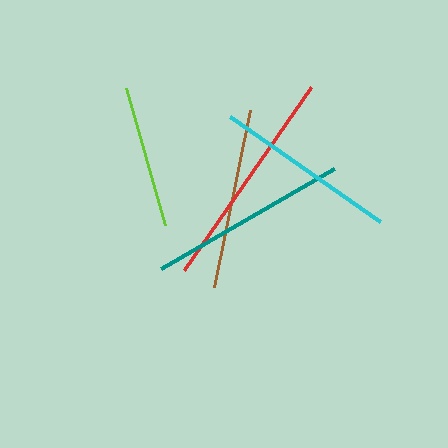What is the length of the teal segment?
The teal segment is approximately 199 pixels long.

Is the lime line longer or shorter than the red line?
The red line is longer than the lime line.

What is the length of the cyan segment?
The cyan segment is approximately 183 pixels long.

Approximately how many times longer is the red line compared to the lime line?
The red line is approximately 1.6 times the length of the lime line.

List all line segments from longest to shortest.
From longest to shortest: red, teal, cyan, brown, lime.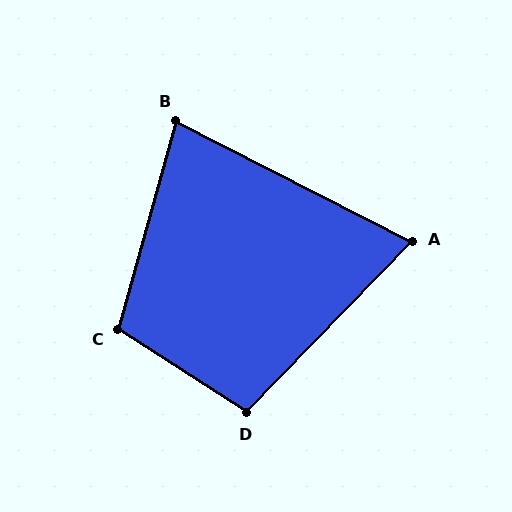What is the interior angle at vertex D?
Approximately 101 degrees (obtuse).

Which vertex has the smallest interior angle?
A, at approximately 73 degrees.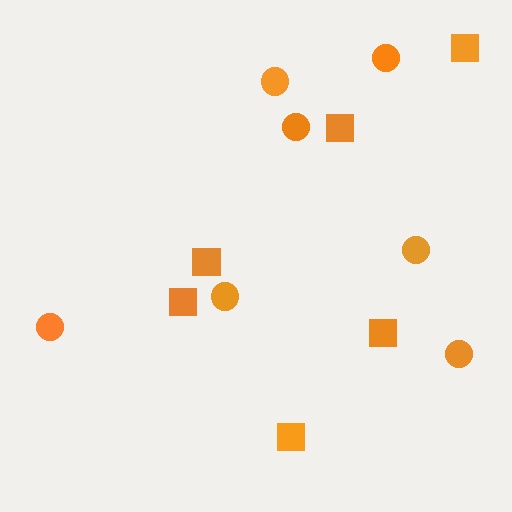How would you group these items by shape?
There are 2 groups: one group of squares (6) and one group of circles (7).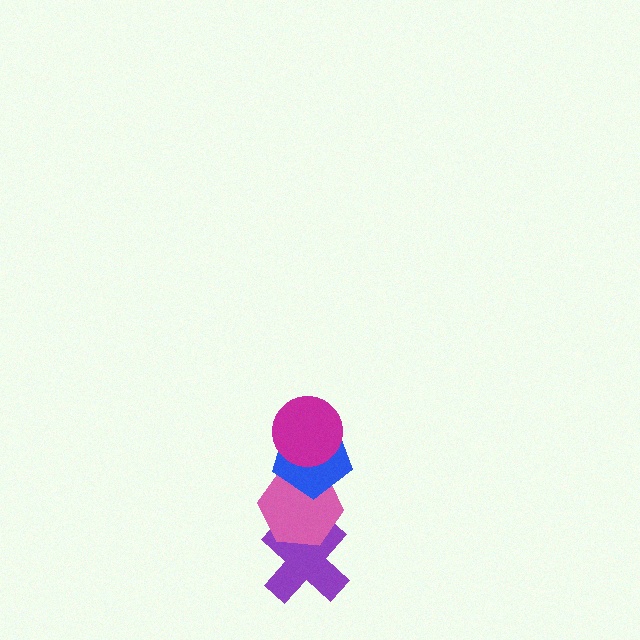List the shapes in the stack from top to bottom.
From top to bottom: the magenta circle, the blue pentagon, the pink hexagon, the purple cross.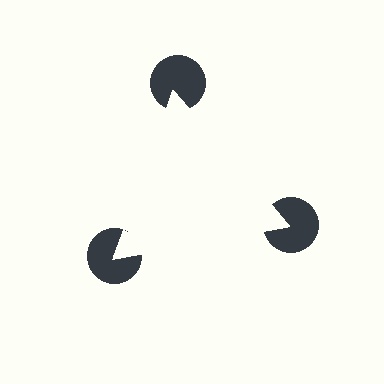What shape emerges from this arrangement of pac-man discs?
An illusory triangle — its edges are inferred from the aligned wedge cuts in the pac-man discs, not physically drawn.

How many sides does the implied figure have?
3 sides.